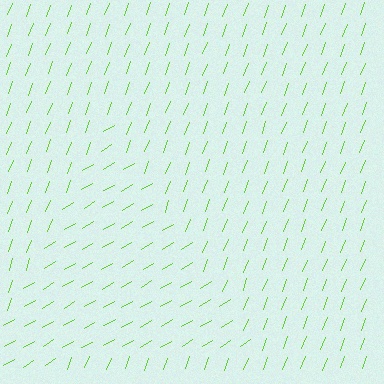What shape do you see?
I see a triangle.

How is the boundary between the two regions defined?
The boundary is defined purely by a change in line orientation (approximately 39 degrees difference). All lines are the same color and thickness.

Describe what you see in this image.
The image is filled with small lime line segments. A triangle region in the image has lines oriented differently from the surrounding lines, creating a visible texture boundary.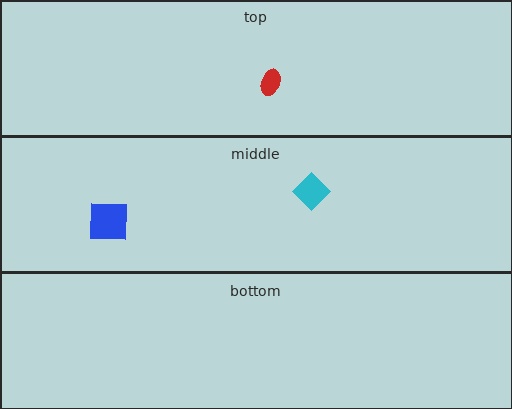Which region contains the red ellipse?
The top region.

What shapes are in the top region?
The red ellipse.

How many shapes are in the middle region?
2.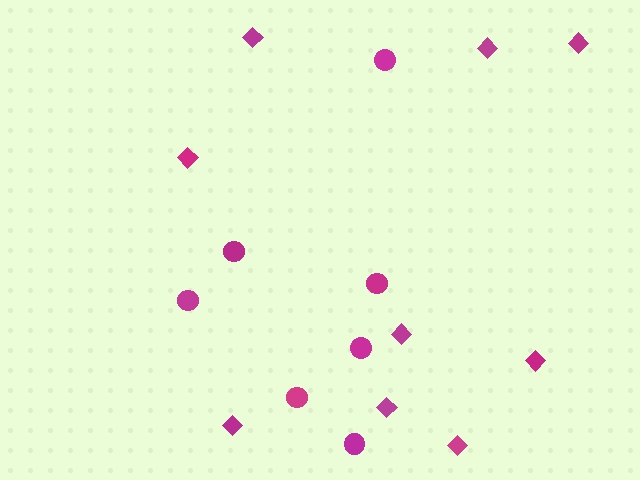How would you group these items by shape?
There are 2 groups: one group of diamonds (9) and one group of circles (7).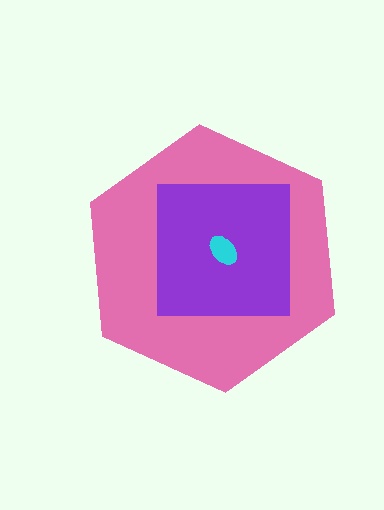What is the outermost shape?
The pink hexagon.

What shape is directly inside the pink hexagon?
The purple square.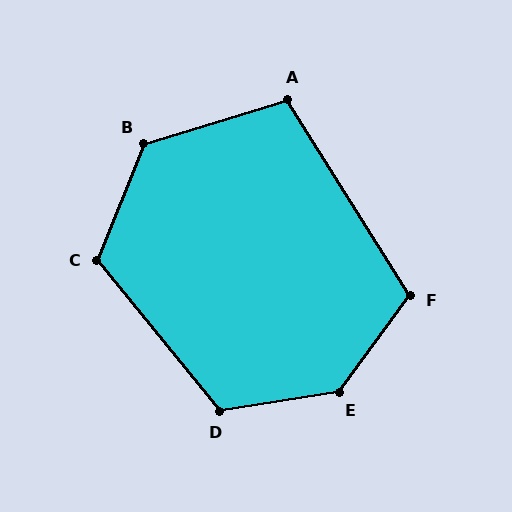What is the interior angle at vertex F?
Approximately 111 degrees (obtuse).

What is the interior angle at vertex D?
Approximately 120 degrees (obtuse).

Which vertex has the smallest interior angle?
A, at approximately 105 degrees.